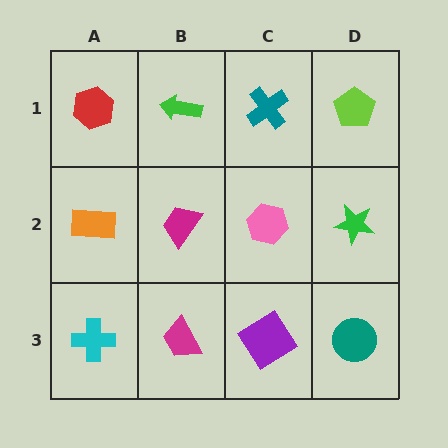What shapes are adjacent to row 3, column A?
An orange rectangle (row 2, column A), a magenta trapezoid (row 3, column B).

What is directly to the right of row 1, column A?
A green arrow.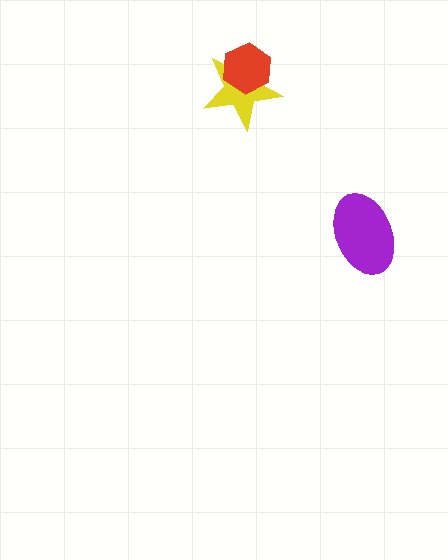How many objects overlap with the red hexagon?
1 object overlaps with the red hexagon.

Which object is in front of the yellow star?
The red hexagon is in front of the yellow star.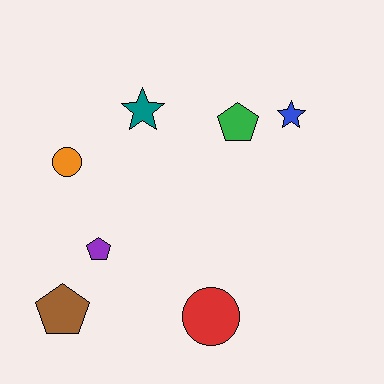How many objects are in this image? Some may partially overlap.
There are 7 objects.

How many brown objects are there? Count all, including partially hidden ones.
There is 1 brown object.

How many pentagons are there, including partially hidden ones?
There are 3 pentagons.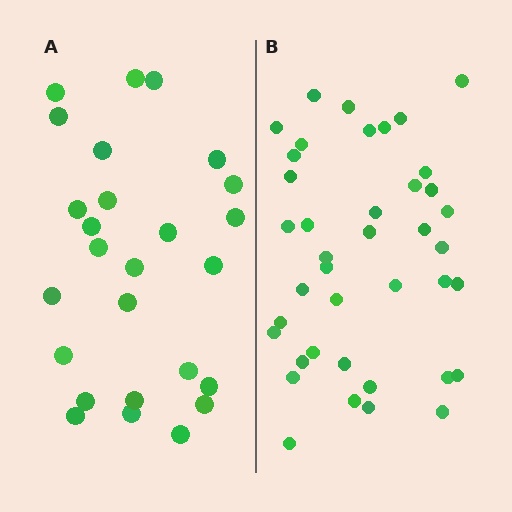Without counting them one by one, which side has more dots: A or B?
Region B (the right region) has more dots.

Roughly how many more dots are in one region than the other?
Region B has approximately 15 more dots than region A.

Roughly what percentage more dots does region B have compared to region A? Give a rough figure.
About 55% more.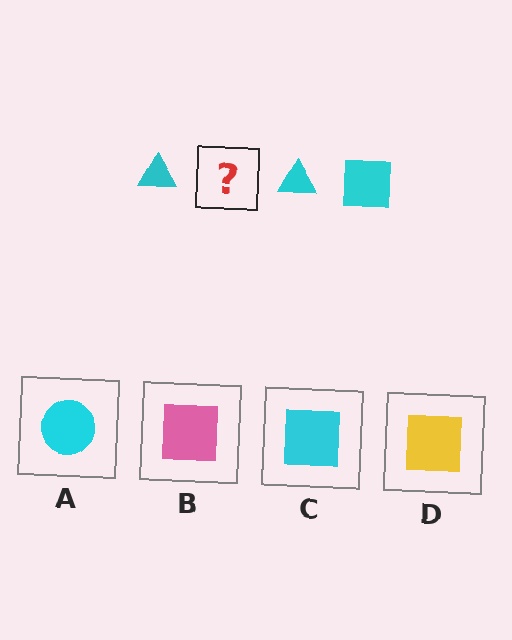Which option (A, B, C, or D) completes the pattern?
C.